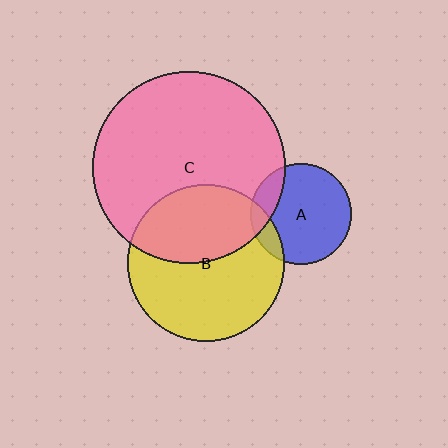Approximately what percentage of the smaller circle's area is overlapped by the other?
Approximately 15%.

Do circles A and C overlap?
Yes.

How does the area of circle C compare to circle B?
Approximately 1.5 times.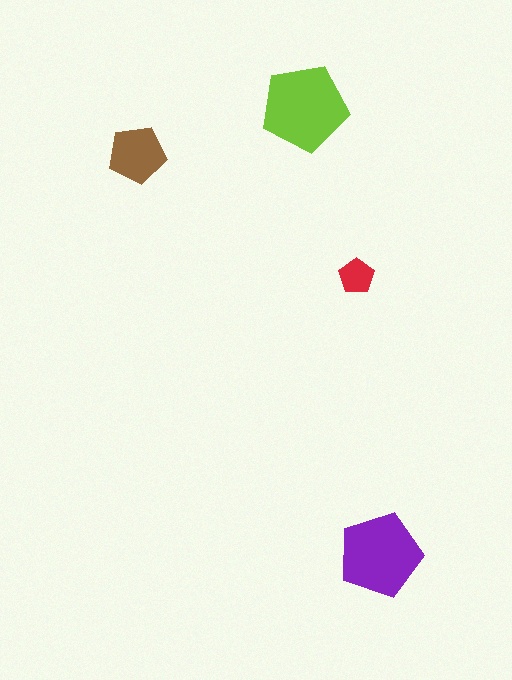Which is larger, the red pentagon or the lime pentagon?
The lime one.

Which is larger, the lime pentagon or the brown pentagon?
The lime one.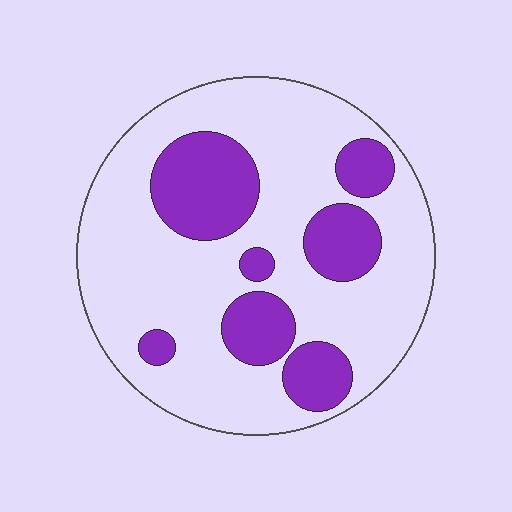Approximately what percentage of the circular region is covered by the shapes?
Approximately 25%.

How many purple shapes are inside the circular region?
7.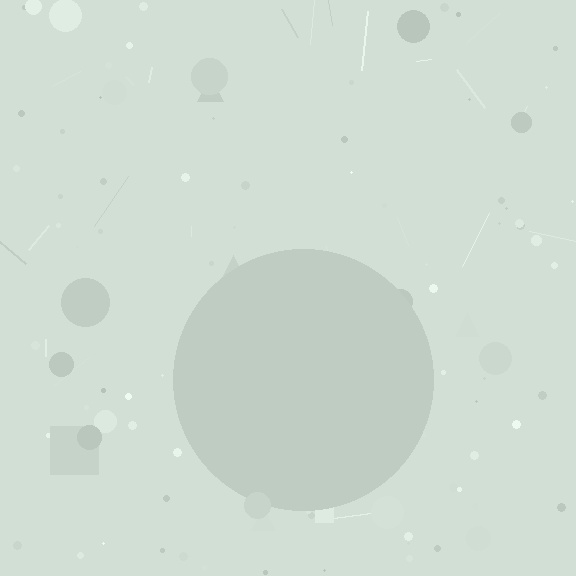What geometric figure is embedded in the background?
A circle is embedded in the background.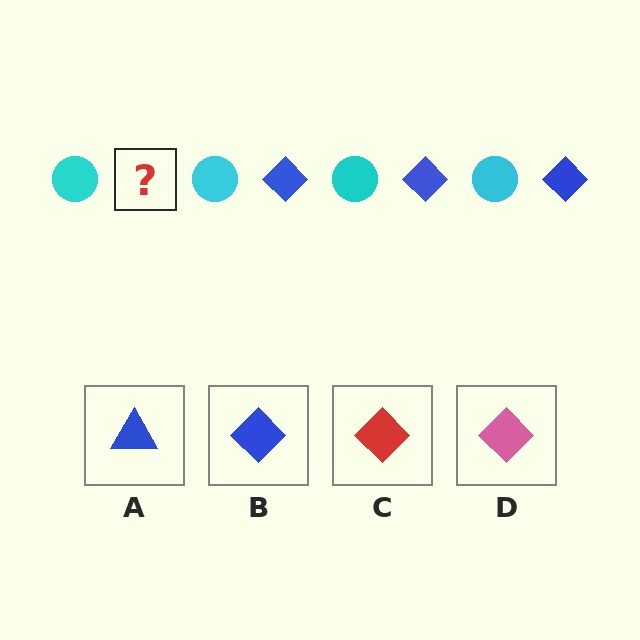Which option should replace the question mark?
Option B.